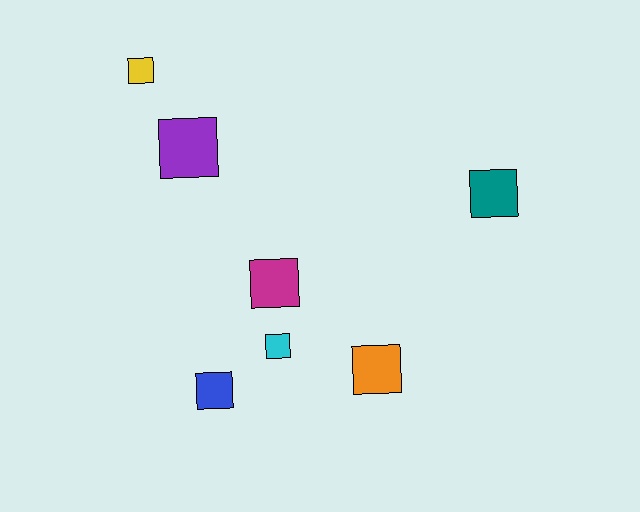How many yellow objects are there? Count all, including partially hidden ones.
There is 1 yellow object.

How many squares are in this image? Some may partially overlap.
There are 7 squares.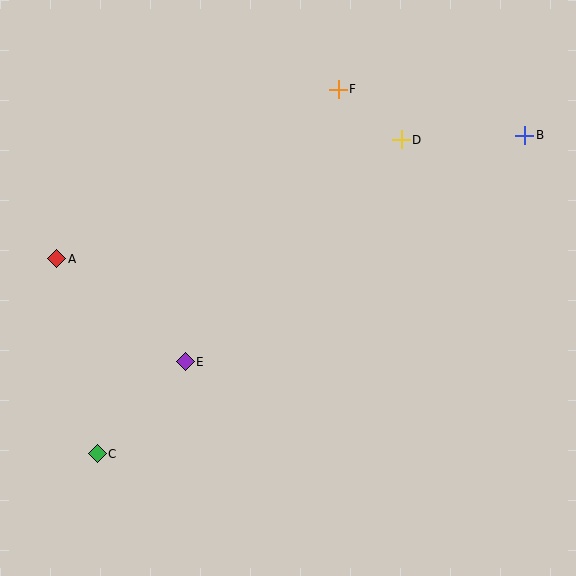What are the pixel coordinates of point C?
Point C is at (97, 454).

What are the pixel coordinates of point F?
Point F is at (338, 89).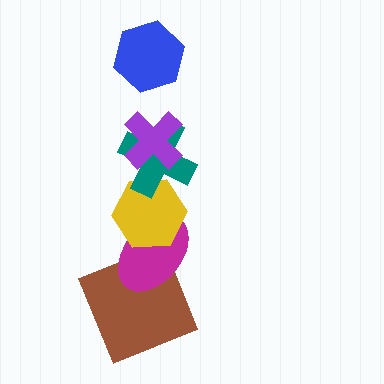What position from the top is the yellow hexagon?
The yellow hexagon is 4th from the top.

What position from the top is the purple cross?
The purple cross is 2nd from the top.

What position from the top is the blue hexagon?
The blue hexagon is 1st from the top.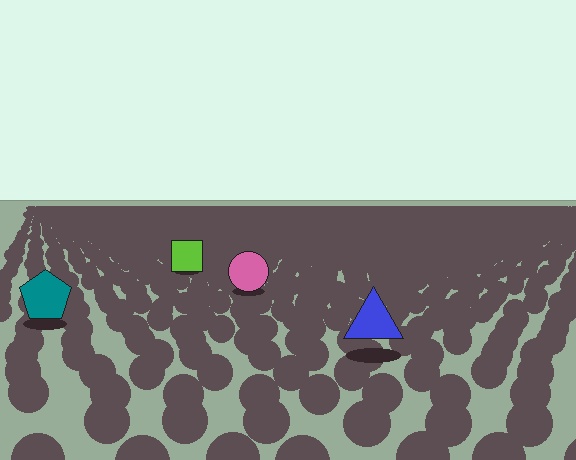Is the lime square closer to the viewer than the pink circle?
No. The pink circle is closer — you can tell from the texture gradient: the ground texture is coarser near it.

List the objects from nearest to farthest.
From nearest to farthest: the blue triangle, the teal pentagon, the pink circle, the lime square.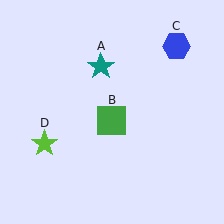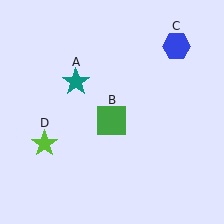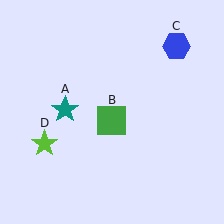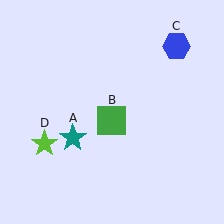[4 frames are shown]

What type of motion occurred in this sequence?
The teal star (object A) rotated counterclockwise around the center of the scene.